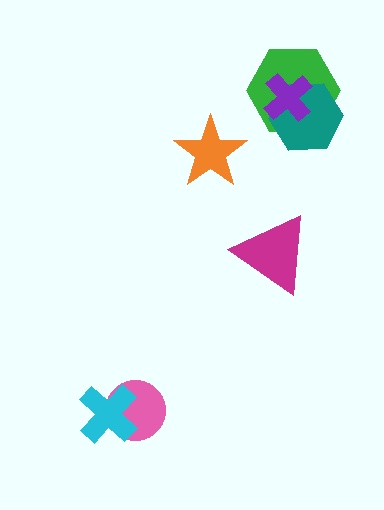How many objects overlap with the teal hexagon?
2 objects overlap with the teal hexagon.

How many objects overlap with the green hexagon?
2 objects overlap with the green hexagon.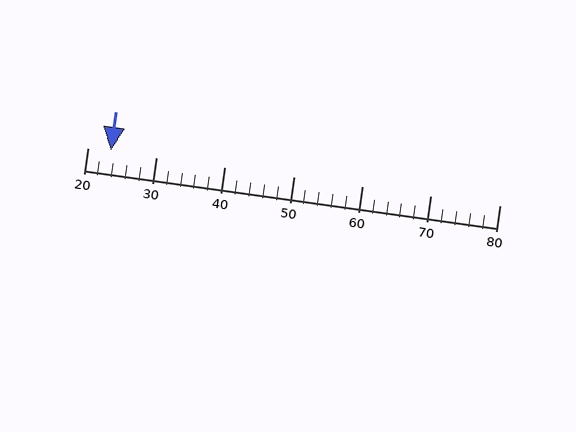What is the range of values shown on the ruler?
The ruler shows values from 20 to 80.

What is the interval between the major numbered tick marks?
The major tick marks are spaced 10 units apart.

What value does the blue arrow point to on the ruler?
The blue arrow points to approximately 23.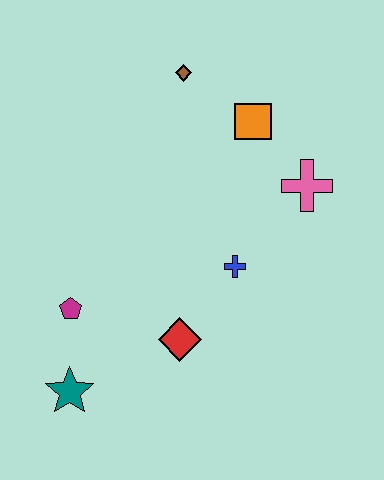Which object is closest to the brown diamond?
The orange square is closest to the brown diamond.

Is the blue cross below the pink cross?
Yes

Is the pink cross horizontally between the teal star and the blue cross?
No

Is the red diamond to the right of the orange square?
No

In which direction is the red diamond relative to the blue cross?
The red diamond is below the blue cross.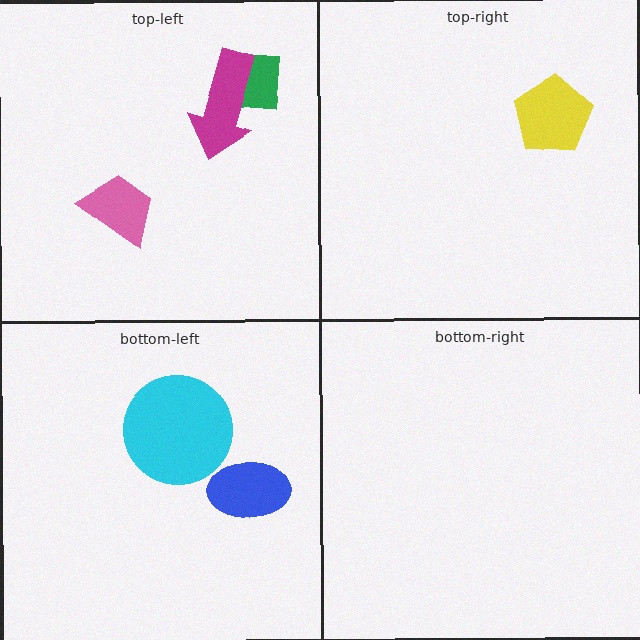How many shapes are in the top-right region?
1.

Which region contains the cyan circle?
The bottom-left region.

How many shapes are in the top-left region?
3.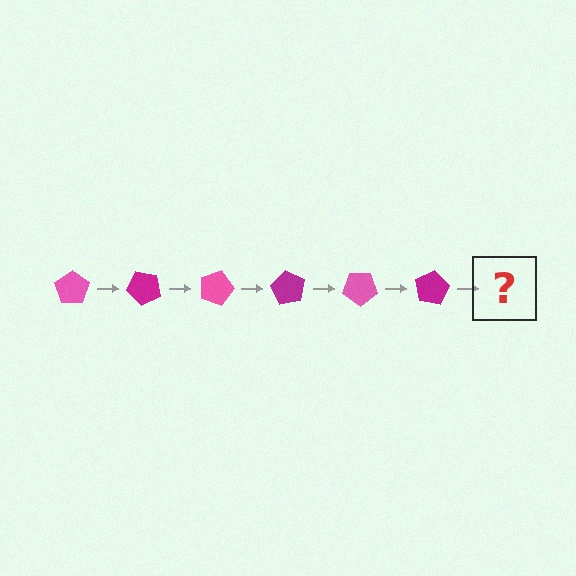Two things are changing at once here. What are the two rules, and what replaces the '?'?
The two rules are that it rotates 45 degrees each step and the color cycles through pink and magenta. The '?' should be a pink pentagon, rotated 270 degrees from the start.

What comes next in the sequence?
The next element should be a pink pentagon, rotated 270 degrees from the start.